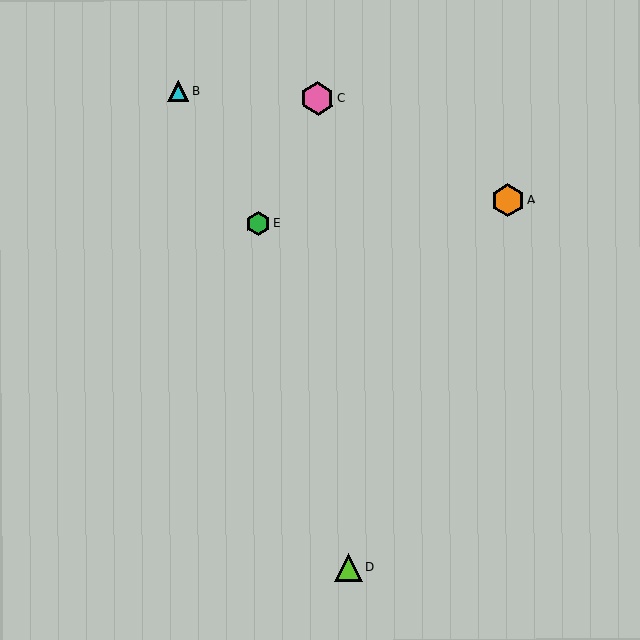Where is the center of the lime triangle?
The center of the lime triangle is at (348, 567).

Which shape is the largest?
The pink hexagon (labeled C) is the largest.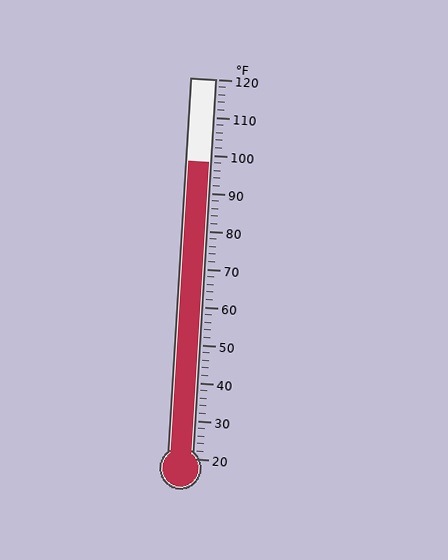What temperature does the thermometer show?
The thermometer shows approximately 98°F.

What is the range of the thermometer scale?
The thermometer scale ranges from 20°F to 120°F.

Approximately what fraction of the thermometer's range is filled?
The thermometer is filled to approximately 80% of its range.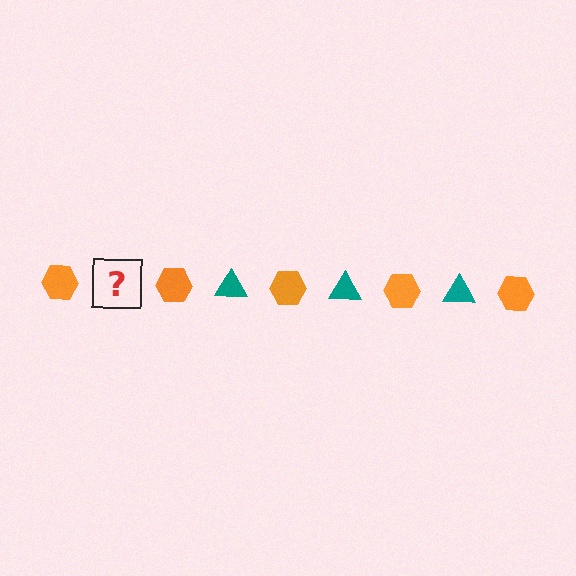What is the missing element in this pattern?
The missing element is a teal triangle.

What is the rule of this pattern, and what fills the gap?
The rule is that the pattern alternates between orange hexagon and teal triangle. The gap should be filled with a teal triangle.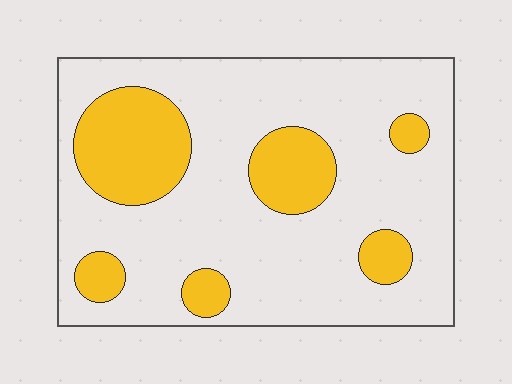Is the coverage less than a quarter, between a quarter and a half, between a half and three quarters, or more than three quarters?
Less than a quarter.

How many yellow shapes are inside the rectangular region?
6.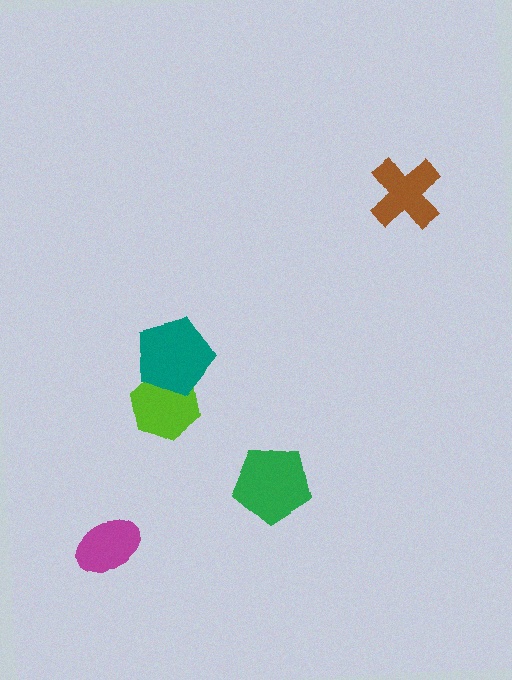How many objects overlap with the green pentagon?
0 objects overlap with the green pentagon.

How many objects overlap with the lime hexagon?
1 object overlaps with the lime hexagon.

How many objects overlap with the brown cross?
0 objects overlap with the brown cross.